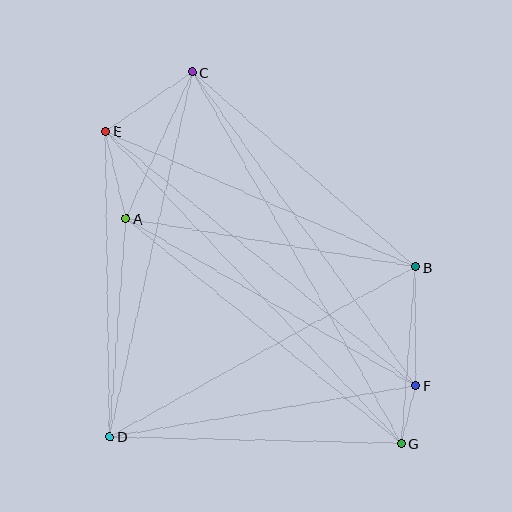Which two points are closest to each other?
Points F and G are closest to each other.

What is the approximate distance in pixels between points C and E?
The distance between C and E is approximately 106 pixels.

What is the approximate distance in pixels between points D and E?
The distance between D and E is approximately 306 pixels.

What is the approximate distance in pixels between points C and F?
The distance between C and F is approximately 385 pixels.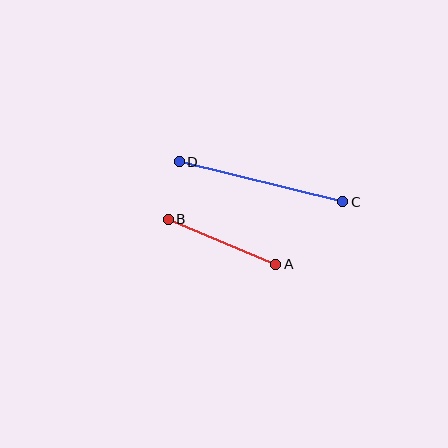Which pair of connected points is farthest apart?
Points C and D are farthest apart.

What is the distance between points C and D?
The distance is approximately 168 pixels.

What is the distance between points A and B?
The distance is approximately 116 pixels.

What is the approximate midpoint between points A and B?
The midpoint is at approximately (222, 242) pixels.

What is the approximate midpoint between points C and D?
The midpoint is at approximately (261, 182) pixels.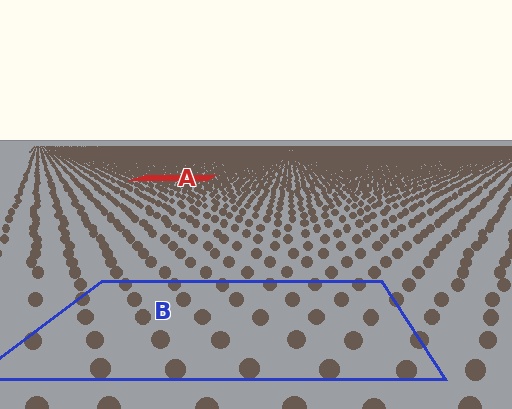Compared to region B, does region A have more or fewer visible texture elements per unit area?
Region A has more texture elements per unit area — they are packed more densely because it is farther away.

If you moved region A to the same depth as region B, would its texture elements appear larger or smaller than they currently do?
They would appear larger. At a closer depth, the same texture elements are projected at a bigger on-screen size.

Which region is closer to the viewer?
Region B is closer. The texture elements there are larger and more spread out.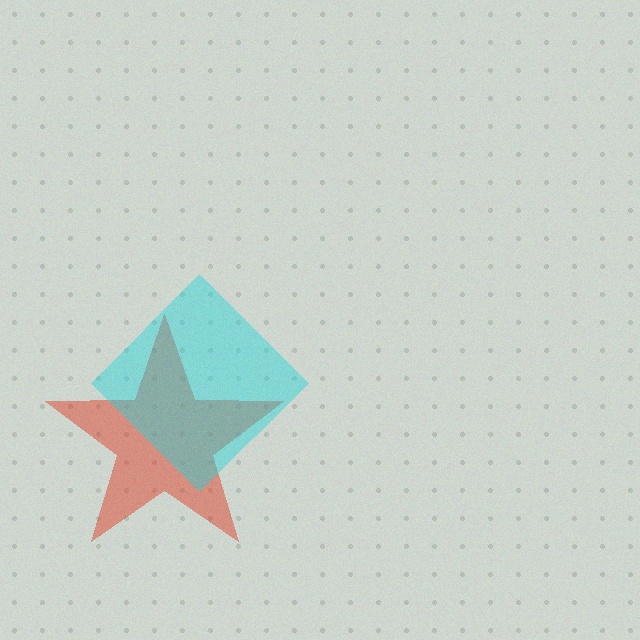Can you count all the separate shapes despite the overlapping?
Yes, there are 2 separate shapes.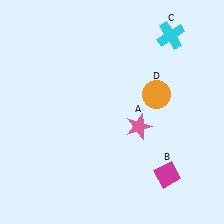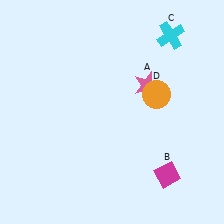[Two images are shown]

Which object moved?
The pink star (A) moved up.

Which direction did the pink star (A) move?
The pink star (A) moved up.